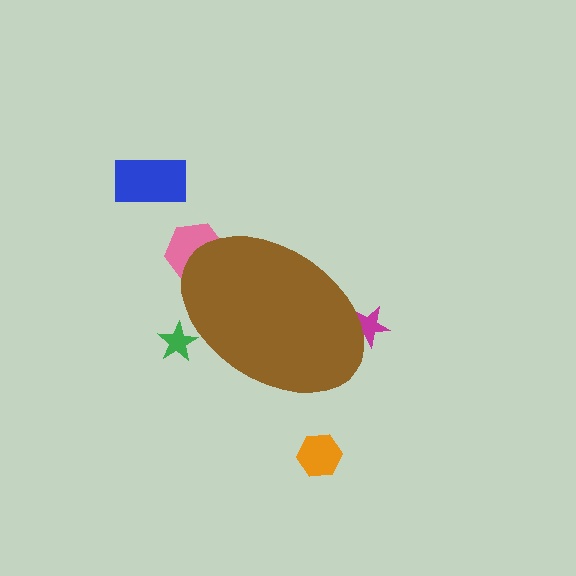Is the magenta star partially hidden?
Yes, the magenta star is partially hidden behind the brown ellipse.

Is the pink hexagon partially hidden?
Yes, the pink hexagon is partially hidden behind the brown ellipse.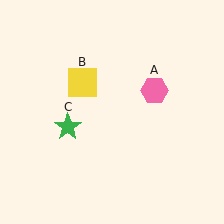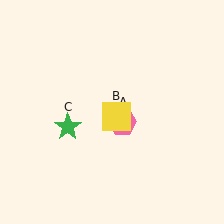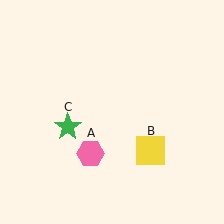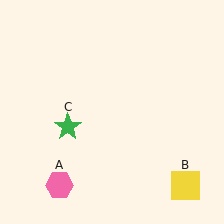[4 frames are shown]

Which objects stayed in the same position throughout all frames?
Green star (object C) remained stationary.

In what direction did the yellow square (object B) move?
The yellow square (object B) moved down and to the right.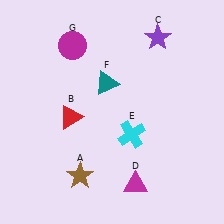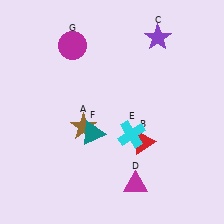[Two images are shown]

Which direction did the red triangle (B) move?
The red triangle (B) moved right.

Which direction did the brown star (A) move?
The brown star (A) moved up.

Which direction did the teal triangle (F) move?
The teal triangle (F) moved down.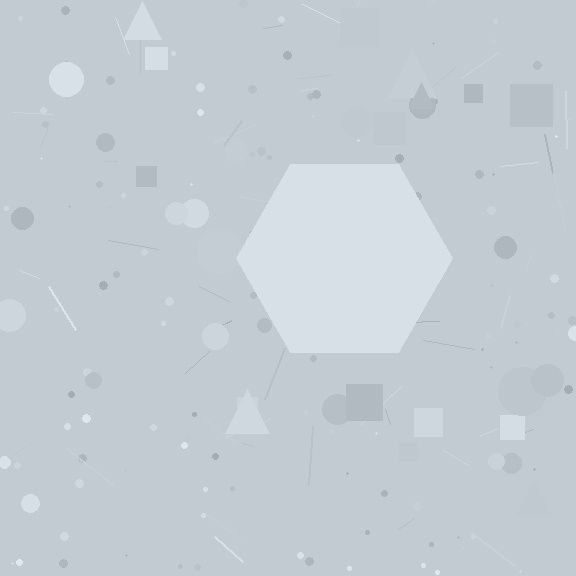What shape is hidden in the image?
A hexagon is hidden in the image.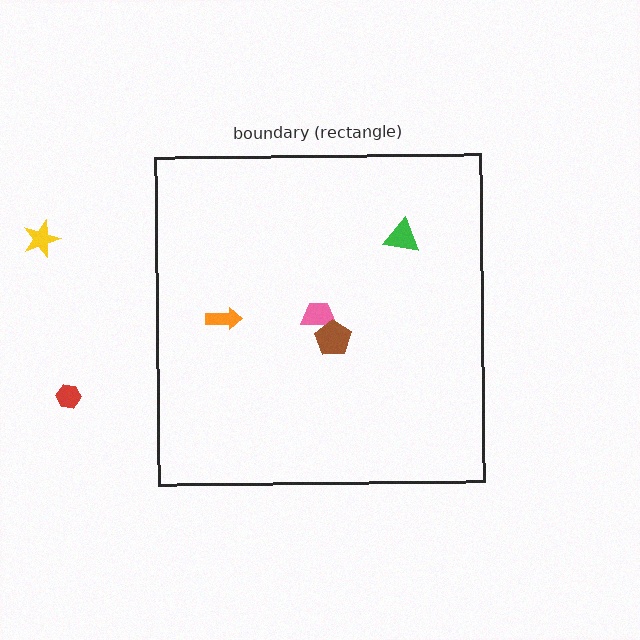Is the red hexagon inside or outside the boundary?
Outside.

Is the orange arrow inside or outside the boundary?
Inside.